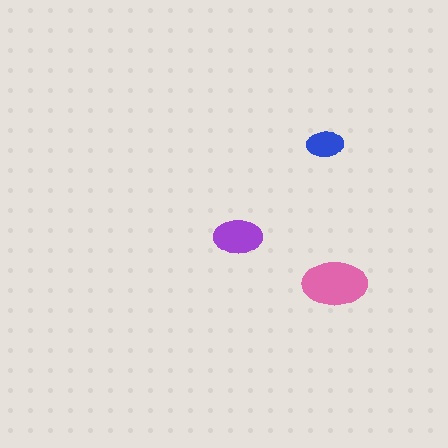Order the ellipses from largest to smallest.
the pink one, the purple one, the blue one.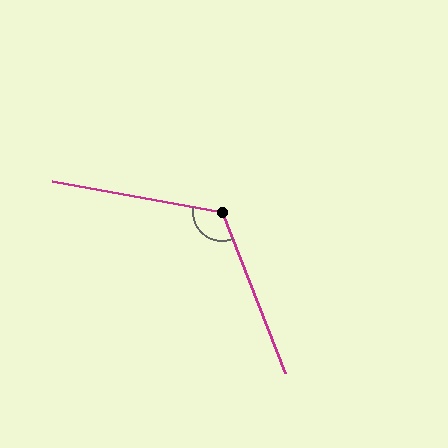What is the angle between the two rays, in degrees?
Approximately 122 degrees.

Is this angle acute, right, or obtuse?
It is obtuse.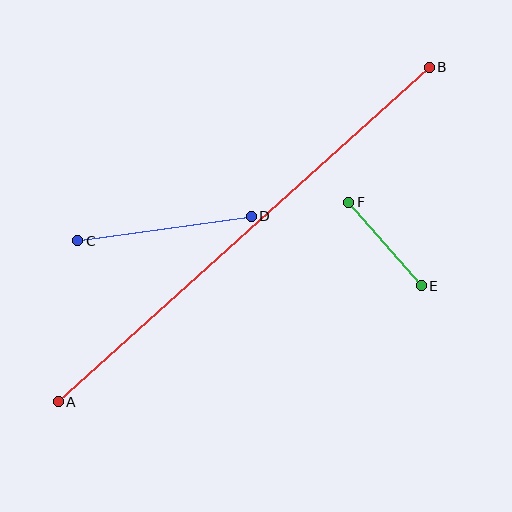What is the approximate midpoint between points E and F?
The midpoint is at approximately (385, 244) pixels.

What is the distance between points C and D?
The distance is approximately 175 pixels.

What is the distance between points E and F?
The distance is approximately 111 pixels.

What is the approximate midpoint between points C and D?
The midpoint is at approximately (164, 228) pixels.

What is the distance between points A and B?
The distance is approximately 500 pixels.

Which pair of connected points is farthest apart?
Points A and B are farthest apart.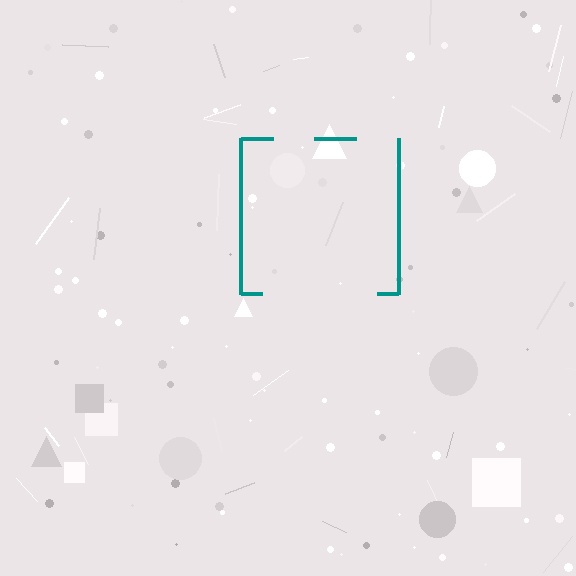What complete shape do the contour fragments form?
The contour fragments form a square.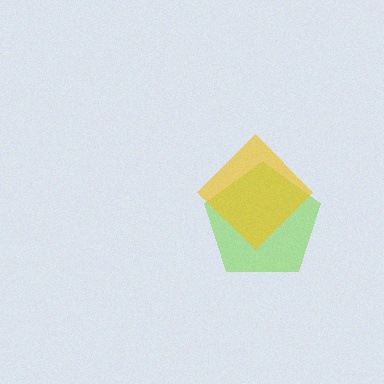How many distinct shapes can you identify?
There are 2 distinct shapes: a lime pentagon, a yellow diamond.